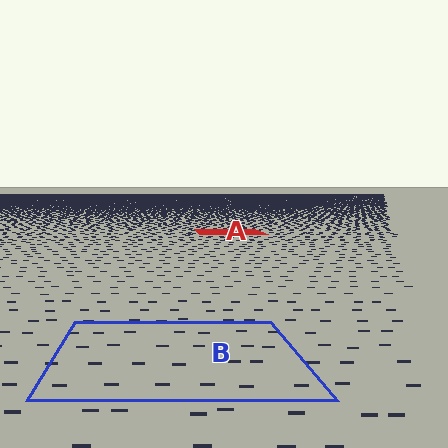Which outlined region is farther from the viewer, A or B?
Region A is farther from the viewer — the texture elements inside it appear smaller and more densely packed.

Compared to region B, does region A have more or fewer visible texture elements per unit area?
Region A has more texture elements per unit area — they are packed more densely because it is farther away.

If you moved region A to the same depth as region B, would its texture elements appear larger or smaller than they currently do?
They would appear larger. At a closer depth, the same texture elements are projected at a bigger on-screen size.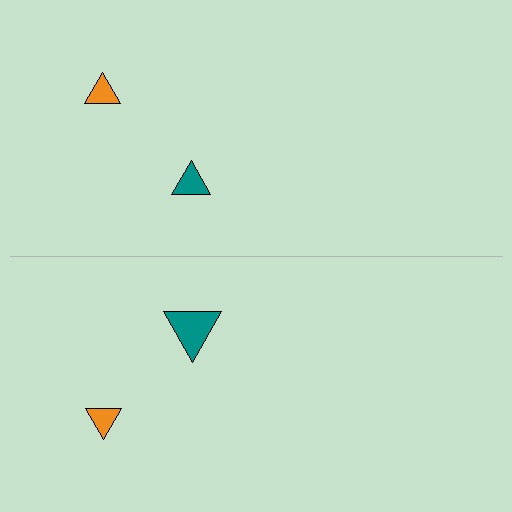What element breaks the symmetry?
The teal triangle on the bottom side has a different size than its mirror counterpart.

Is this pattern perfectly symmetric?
No, the pattern is not perfectly symmetric. The teal triangle on the bottom side has a different size than its mirror counterpart.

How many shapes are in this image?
There are 4 shapes in this image.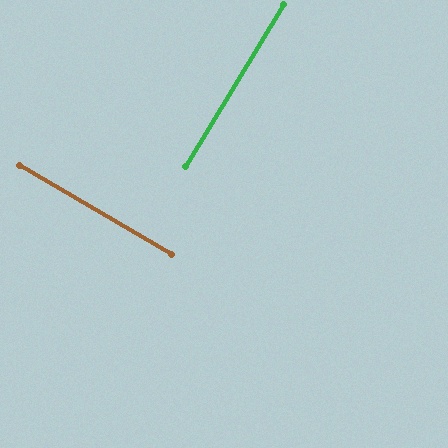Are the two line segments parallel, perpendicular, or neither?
Perpendicular — they meet at approximately 89°.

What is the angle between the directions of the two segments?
Approximately 89 degrees.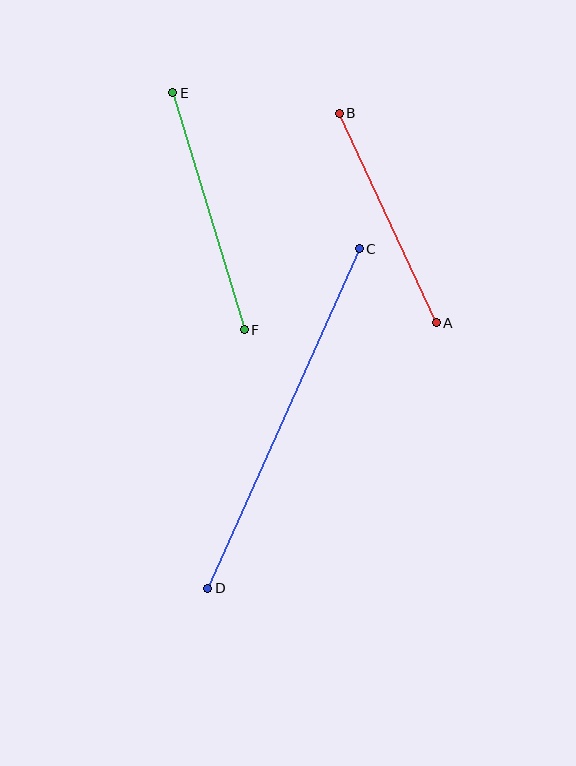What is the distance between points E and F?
The distance is approximately 247 pixels.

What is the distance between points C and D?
The distance is approximately 372 pixels.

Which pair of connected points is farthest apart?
Points C and D are farthest apart.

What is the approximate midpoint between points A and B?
The midpoint is at approximately (388, 218) pixels.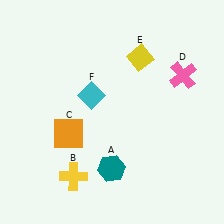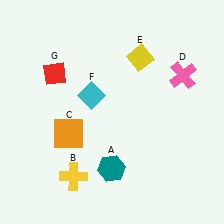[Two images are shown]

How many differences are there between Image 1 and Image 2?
There is 1 difference between the two images.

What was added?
A red diamond (G) was added in Image 2.